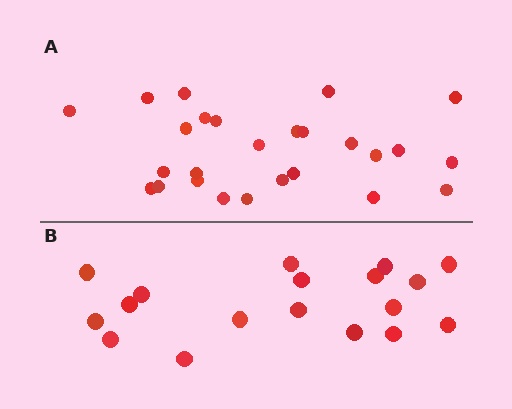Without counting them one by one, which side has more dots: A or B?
Region A (the top region) has more dots.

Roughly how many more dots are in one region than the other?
Region A has roughly 8 or so more dots than region B.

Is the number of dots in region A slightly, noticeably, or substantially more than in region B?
Region A has noticeably more, but not dramatically so. The ratio is roughly 1.4 to 1.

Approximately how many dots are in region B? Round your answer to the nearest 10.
About 20 dots. (The exact count is 18, which rounds to 20.)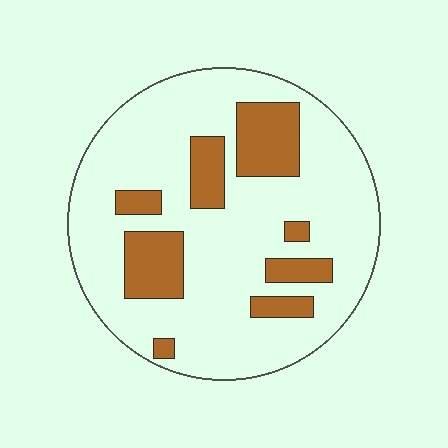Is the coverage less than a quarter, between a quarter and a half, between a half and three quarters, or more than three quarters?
Less than a quarter.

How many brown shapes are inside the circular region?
8.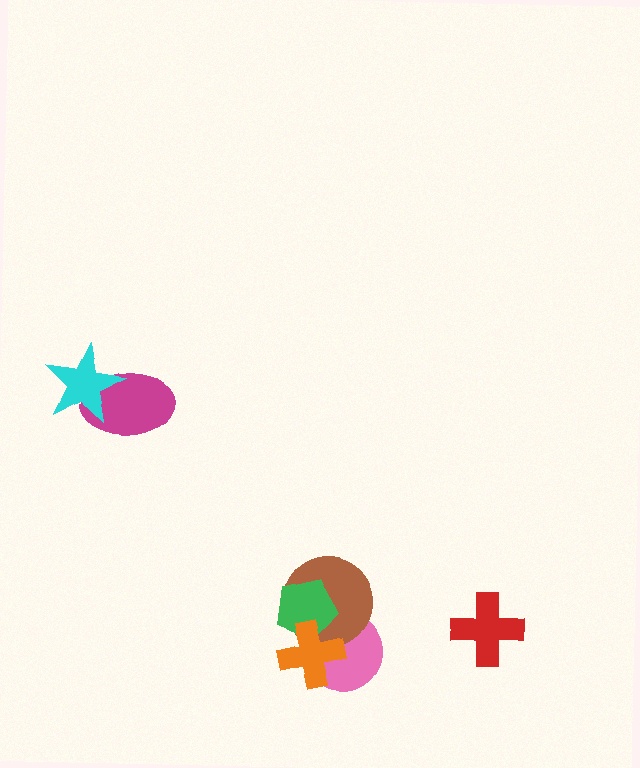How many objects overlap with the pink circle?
3 objects overlap with the pink circle.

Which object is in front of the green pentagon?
The orange cross is in front of the green pentagon.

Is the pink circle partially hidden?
Yes, it is partially covered by another shape.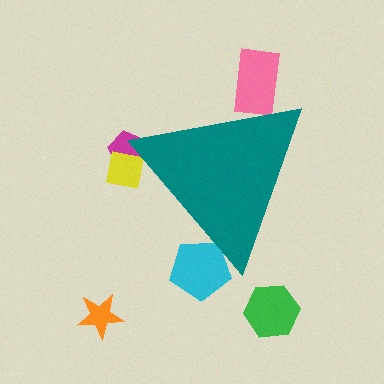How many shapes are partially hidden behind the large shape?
4 shapes are partially hidden.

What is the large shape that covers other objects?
A teal triangle.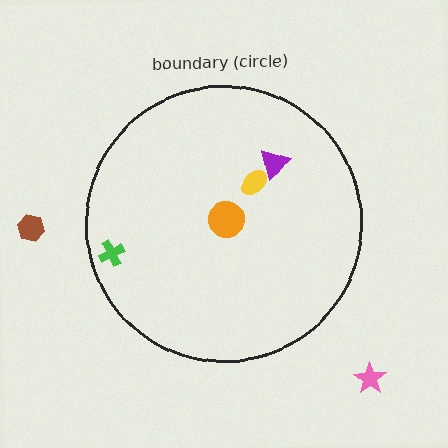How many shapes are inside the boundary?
4 inside, 2 outside.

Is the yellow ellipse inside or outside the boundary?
Inside.